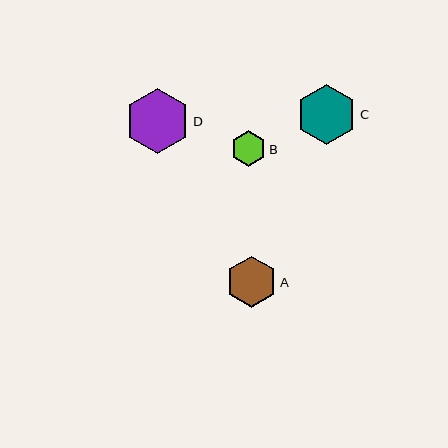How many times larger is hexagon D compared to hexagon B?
Hexagon D is approximately 1.8 times the size of hexagon B.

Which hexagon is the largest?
Hexagon D is the largest with a size of approximately 65 pixels.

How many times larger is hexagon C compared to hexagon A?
Hexagon C is approximately 1.2 times the size of hexagon A.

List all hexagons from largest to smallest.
From largest to smallest: D, C, A, B.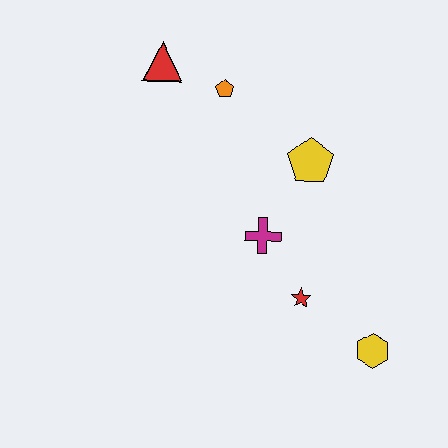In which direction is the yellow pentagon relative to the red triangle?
The yellow pentagon is to the right of the red triangle.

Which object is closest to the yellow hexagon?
The red star is closest to the yellow hexagon.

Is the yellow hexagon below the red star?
Yes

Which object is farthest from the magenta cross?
The red triangle is farthest from the magenta cross.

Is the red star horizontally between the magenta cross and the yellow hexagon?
Yes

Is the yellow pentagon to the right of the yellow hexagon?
No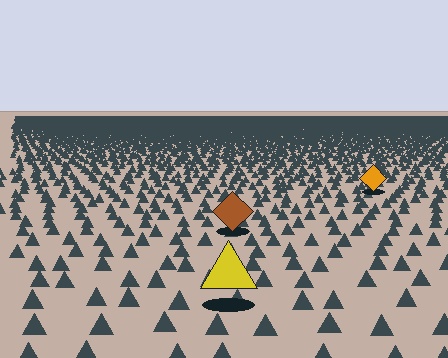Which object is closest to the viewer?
The yellow triangle is closest. The texture marks near it are larger and more spread out.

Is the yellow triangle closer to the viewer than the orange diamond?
Yes. The yellow triangle is closer — you can tell from the texture gradient: the ground texture is coarser near it.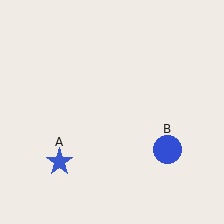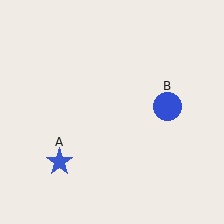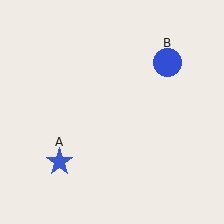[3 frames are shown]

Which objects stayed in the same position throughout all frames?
Blue star (object A) remained stationary.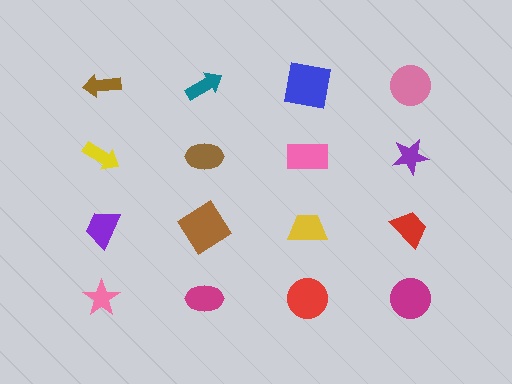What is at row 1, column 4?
A pink circle.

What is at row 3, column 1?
A purple trapezoid.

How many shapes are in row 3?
4 shapes.